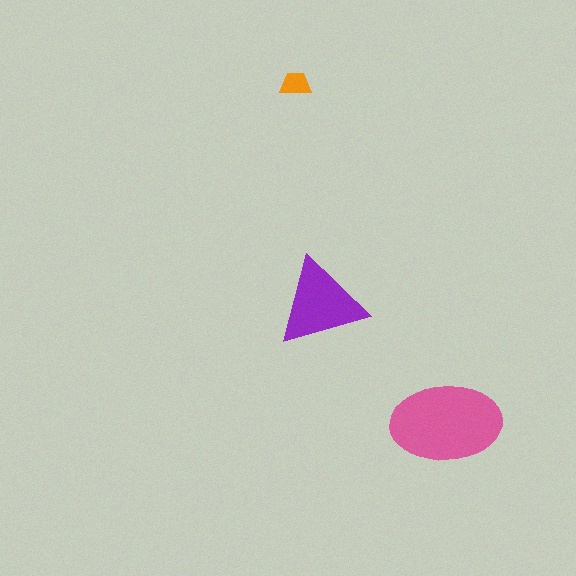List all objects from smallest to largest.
The orange trapezoid, the purple triangle, the pink ellipse.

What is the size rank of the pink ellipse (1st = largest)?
1st.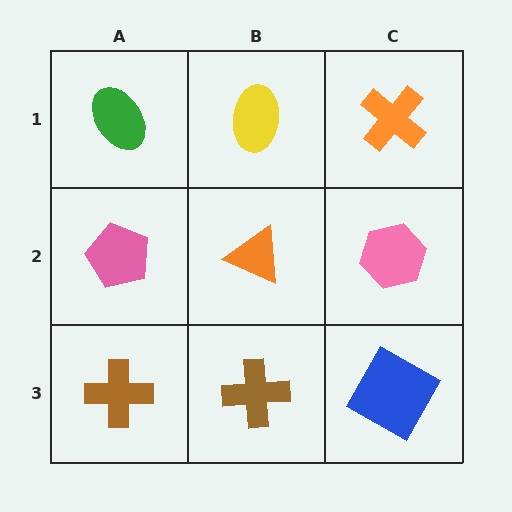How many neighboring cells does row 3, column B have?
3.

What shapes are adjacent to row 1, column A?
A pink pentagon (row 2, column A), a yellow ellipse (row 1, column B).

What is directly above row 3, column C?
A pink hexagon.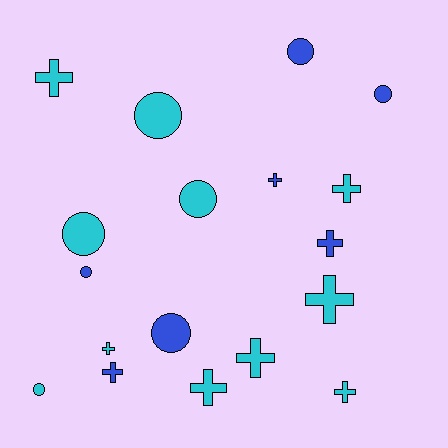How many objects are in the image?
There are 18 objects.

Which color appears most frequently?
Cyan, with 11 objects.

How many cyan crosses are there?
There are 7 cyan crosses.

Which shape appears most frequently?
Cross, with 10 objects.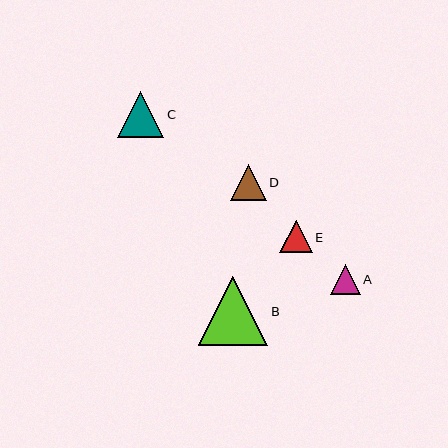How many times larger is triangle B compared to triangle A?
Triangle B is approximately 2.3 times the size of triangle A.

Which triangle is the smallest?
Triangle A is the smallest with a size of approximately 30 pixels.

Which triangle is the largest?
Triangle B is the largest with a size of approximately 70 pixels.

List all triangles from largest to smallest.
From largest to smallest: B, C, D, E, A.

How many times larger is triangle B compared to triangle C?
Triangle B is approximately 1.5 times the size of triangle C.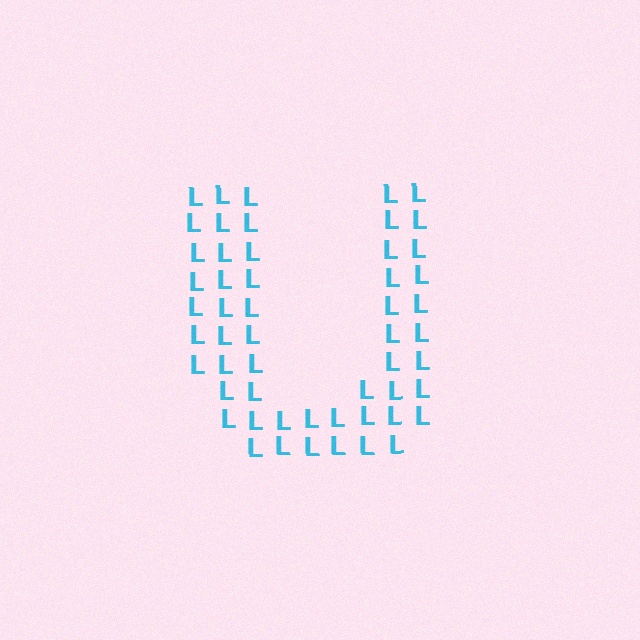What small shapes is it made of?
It is made of small letter L's.